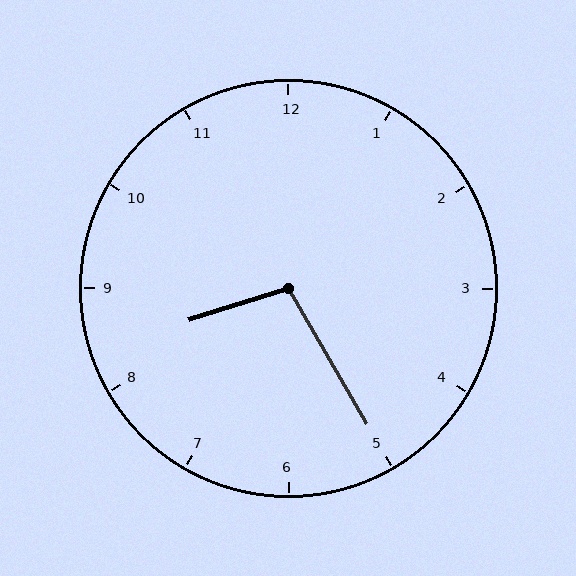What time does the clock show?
8:25.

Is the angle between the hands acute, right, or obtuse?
It is obtuse.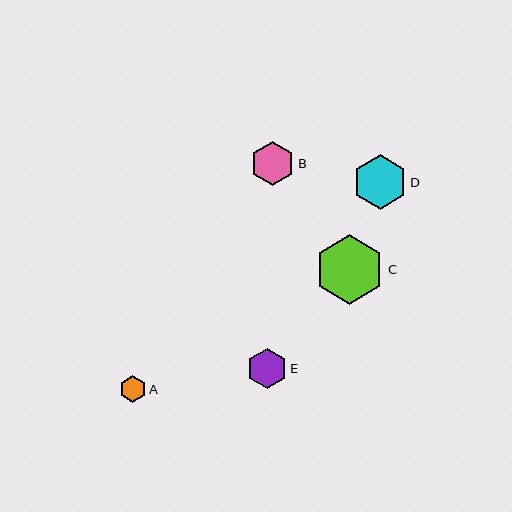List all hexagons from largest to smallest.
From largest to smallest: C, D, B, E, A.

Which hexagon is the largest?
Hexagon C is the largest with a size of approximately 69 pixels.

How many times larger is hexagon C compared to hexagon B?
Hexagon C is approximately 1.6 times the size of hexagon B.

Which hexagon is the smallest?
Hexagon A is the smallest with a size of approximately 26 pixels.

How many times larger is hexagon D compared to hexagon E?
Hexagon D is approximately 1.4 times the size of hexagon E.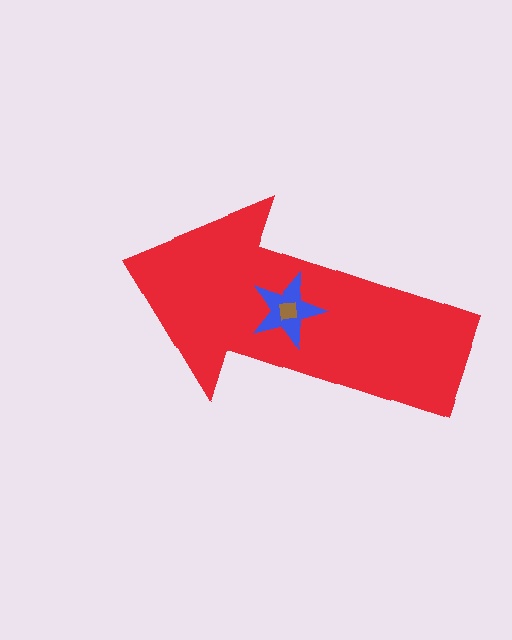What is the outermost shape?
The red arrow.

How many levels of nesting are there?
3.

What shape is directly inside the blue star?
The brown square.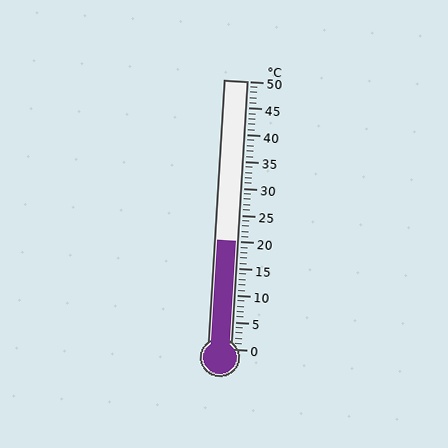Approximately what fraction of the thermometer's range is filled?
The thermometer is filled to approximately 40% of its range.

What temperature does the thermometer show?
The thermometer shows approximately 20°C.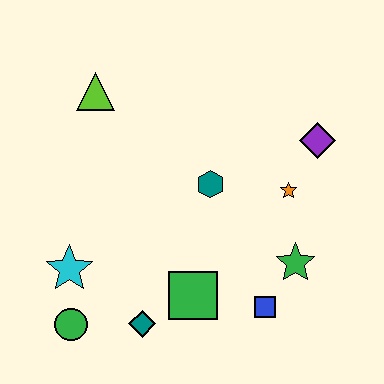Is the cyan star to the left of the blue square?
Yes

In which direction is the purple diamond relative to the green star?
The purple diamond is above the green star.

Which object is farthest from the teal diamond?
The purple diamond is farthest from the teal diamond.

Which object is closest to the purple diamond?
The orange star is closest to the purple diamond.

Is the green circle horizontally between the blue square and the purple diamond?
No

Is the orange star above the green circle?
Yes